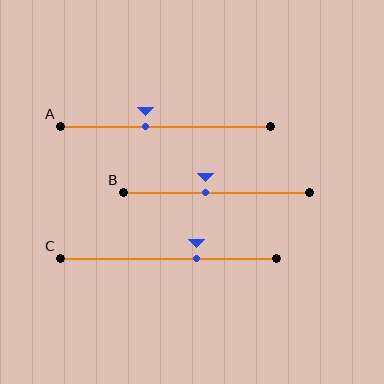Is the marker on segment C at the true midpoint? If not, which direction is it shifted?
No, the marker on segment C is shifted to the right by about 13% of the segment length.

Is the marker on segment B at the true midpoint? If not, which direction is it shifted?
No, the marker on segment B is shifted to the left by about 6% of the segment length.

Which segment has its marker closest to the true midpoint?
Segment B has its marker closest to the true midpoint.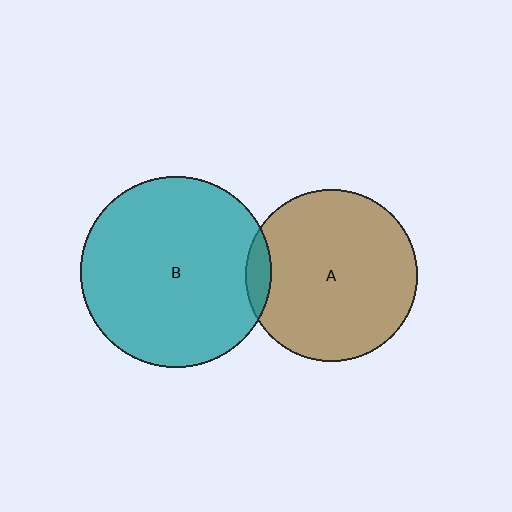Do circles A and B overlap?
Yes.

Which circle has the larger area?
Circle B (teal).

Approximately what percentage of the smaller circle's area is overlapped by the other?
Approximately 5%.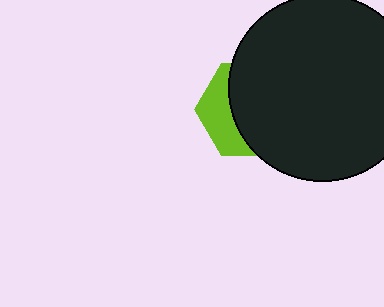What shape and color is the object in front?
The object in front is a black circle.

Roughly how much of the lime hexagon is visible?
A small part of it is visible (roughly 33%).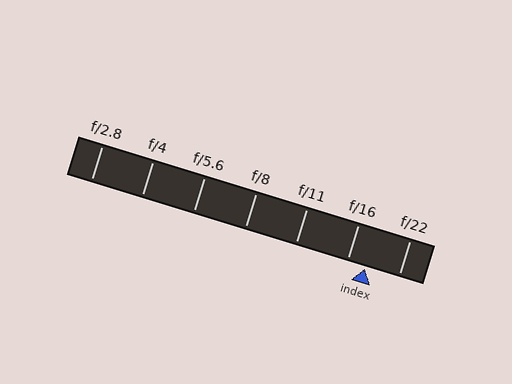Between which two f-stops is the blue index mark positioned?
The index mark is between f/16 and f/22.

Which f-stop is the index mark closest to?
The index mark is closest to f/16.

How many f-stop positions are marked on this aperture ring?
There are 7 f-stop positions marked.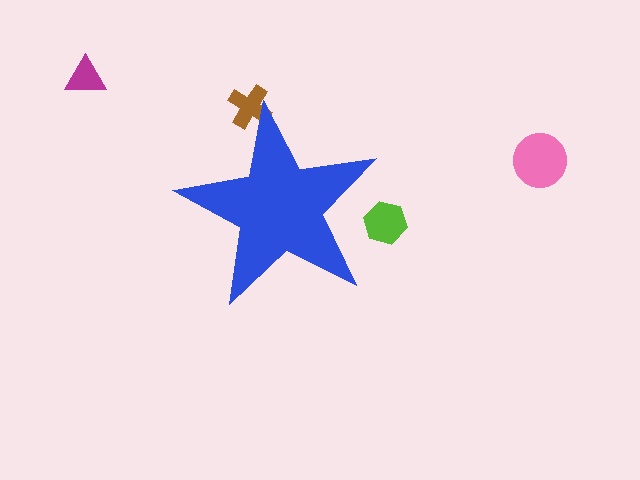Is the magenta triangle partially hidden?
No, the magenta triangle is fully visible.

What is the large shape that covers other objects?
A blue star.